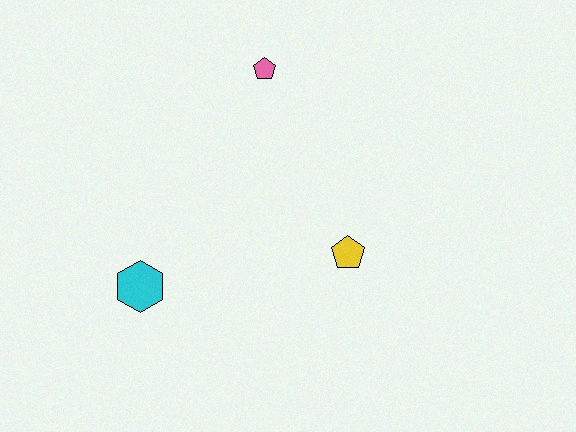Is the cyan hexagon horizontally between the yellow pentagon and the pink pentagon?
No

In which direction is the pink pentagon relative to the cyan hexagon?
The pink pentagon is above the cyan hexagon.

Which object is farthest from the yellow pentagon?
The cyan hexagon is farthest from the yellow pentagon.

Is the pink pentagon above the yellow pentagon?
Yes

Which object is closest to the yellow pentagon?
The pink pentagon is closest to the yellow pentagon.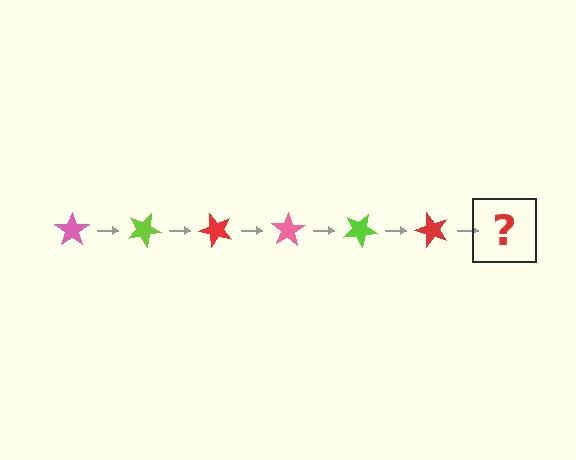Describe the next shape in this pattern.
It should be a pink star, rotated 150 degrees from the start.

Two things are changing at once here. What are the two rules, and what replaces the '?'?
The two rules are that it rotates 25 degrees each step and the color cycles through pink, lime, and red. The '?' should be a pink star, rotated 150 degrees from the start.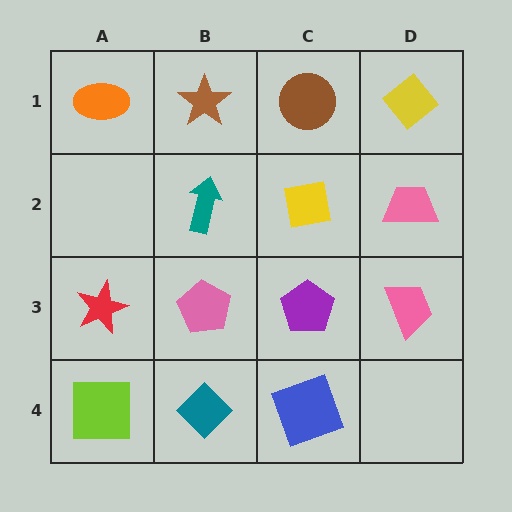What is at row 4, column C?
A blue square.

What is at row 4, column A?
A lime square.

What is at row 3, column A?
A red star.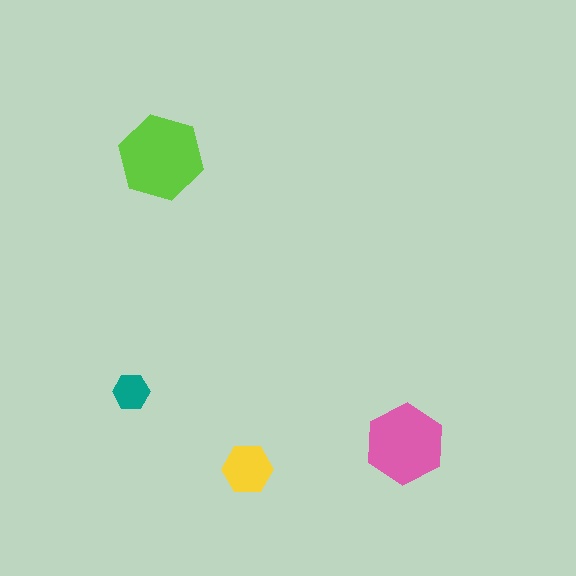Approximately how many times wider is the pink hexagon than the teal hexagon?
About 2 times wider.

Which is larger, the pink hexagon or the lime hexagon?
The lime one.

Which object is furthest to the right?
The pink hexagon is rightmost.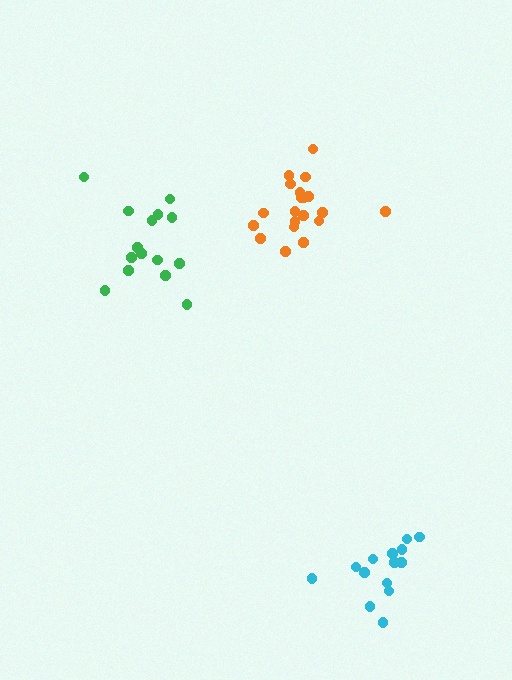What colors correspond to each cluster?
The clusters are colored: green, cyan, orange.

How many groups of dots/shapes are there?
There are 3 groups.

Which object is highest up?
The orange cluster is topmost.